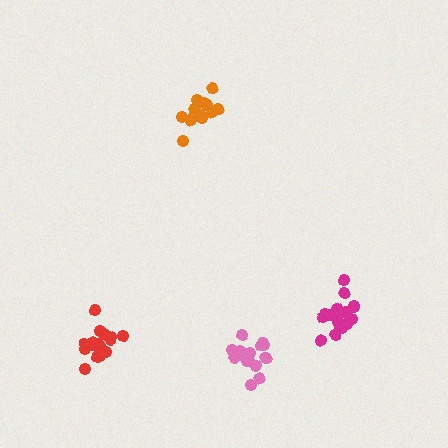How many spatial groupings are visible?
There are 4 spatial groupings.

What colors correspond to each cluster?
The clusters are colored: red, orange, magenta, pink.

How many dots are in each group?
Group 1: 18 dots, Group 2: 15 dots, Group 3: 18 dots, Group 4: 17 dots (68 total).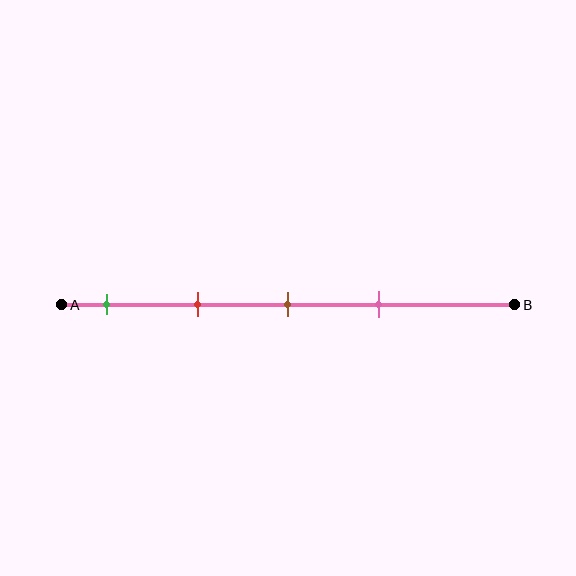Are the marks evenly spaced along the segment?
Yes, the marks are approximately evenly spaced.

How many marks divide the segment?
There are 4 marks dividing the segment.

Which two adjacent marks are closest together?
The brown and pink marks are the closest adjacent pair.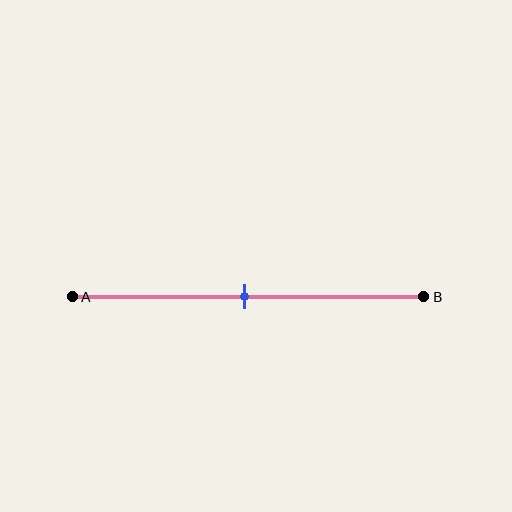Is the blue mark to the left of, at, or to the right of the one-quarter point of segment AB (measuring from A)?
The blue mark is to the right of the one-quarter point of segment AB.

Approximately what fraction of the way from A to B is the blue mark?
The blue mark is approximately 50% of the way from A to B.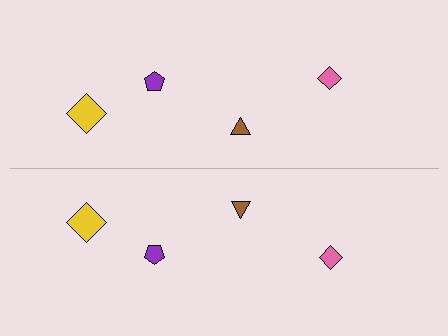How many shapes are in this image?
There are 8 shapes in this image.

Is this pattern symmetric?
Yes, this pattern has bilateral (reflection) symmetry.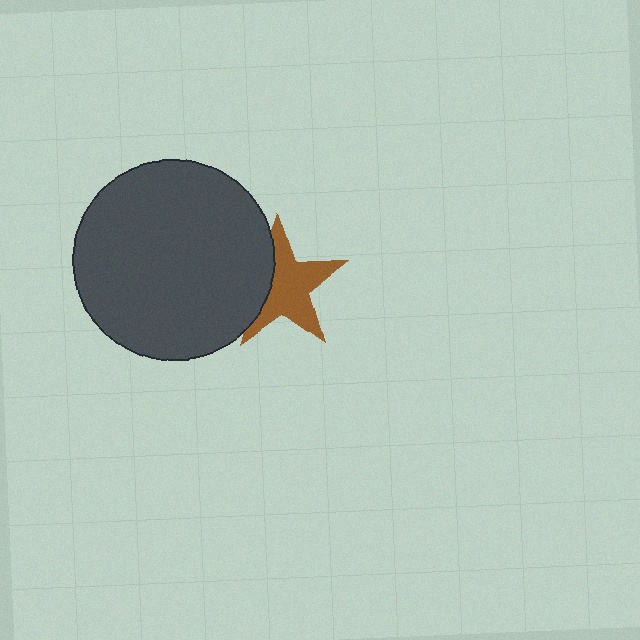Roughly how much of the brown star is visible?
Most of it is visible (roughly 69%).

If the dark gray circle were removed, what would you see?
You would see the complete brown star.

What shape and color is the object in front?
The object in front is a dark gray circle.